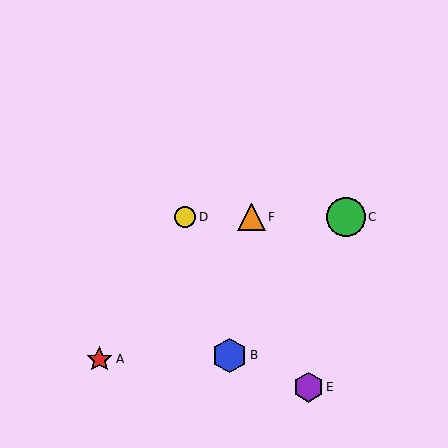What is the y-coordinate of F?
Object F is at y≈217.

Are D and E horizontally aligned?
No, D is at y≈217 and E is at y≈387.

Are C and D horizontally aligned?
Yes, both are at y≈217.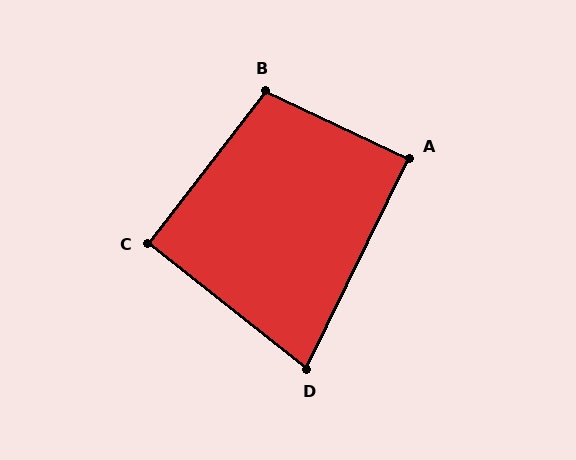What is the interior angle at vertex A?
Approximately 89 degrees (approximately right).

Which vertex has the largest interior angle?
B, at approximately 103 degrees.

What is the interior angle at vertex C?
Approximately 91 degrees (approximately right).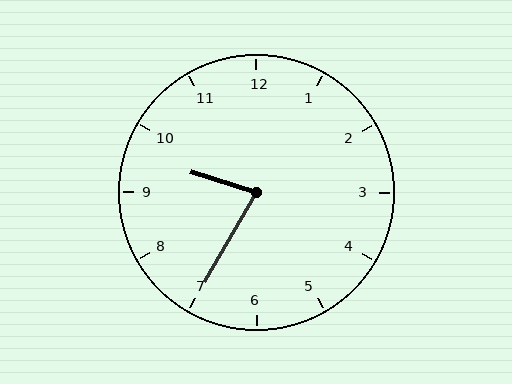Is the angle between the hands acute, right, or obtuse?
It is acute.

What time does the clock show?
9:35.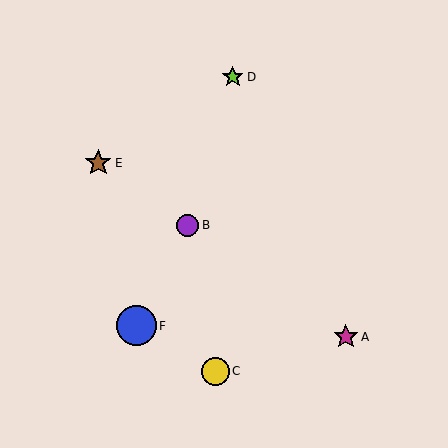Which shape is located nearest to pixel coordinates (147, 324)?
The blue circle (labeled F) at (136, 326) is nearest to that location.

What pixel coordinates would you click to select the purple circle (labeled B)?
Click at (188, 225) to select the purple circle B.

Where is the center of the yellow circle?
The center of the yellow circle is at (215, 371).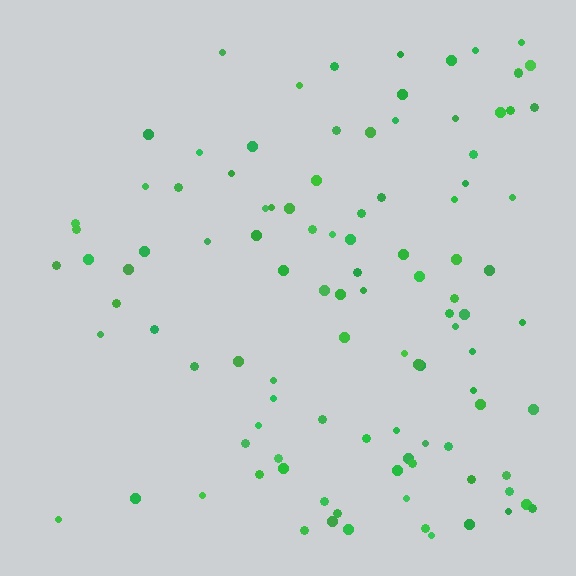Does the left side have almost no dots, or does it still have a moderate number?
Still a moderate number, just noticeably fewer than the right.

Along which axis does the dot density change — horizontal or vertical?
Horizontal.